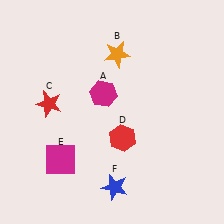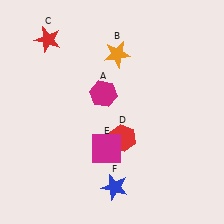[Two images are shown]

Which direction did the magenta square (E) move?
The magenta square (E) moved right.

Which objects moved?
The objects that moved are: the red star (C), the magenta square (E).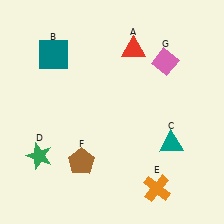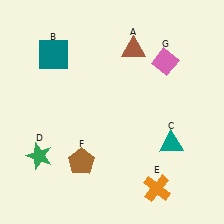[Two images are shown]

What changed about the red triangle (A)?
In Image 1, A is red. In Image 2, it changed to brown.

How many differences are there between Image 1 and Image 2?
There is 1 difference between the two images.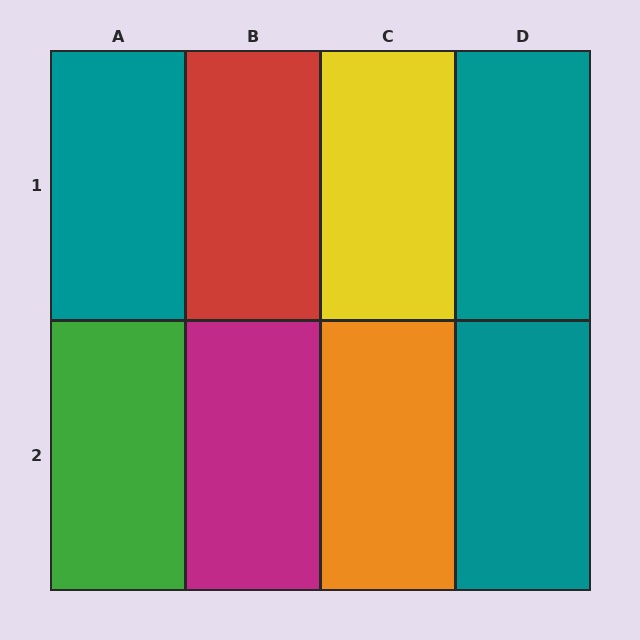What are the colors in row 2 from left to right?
Green, magenta, orange, teal.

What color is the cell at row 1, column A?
Teal.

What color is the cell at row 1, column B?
Red.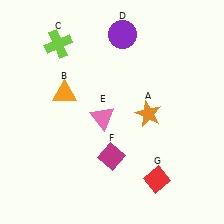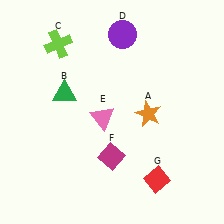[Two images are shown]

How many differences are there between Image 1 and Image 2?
There is 1 difference between the two images.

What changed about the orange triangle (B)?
In Image 1, B is orange. In Image 2, it changed to green.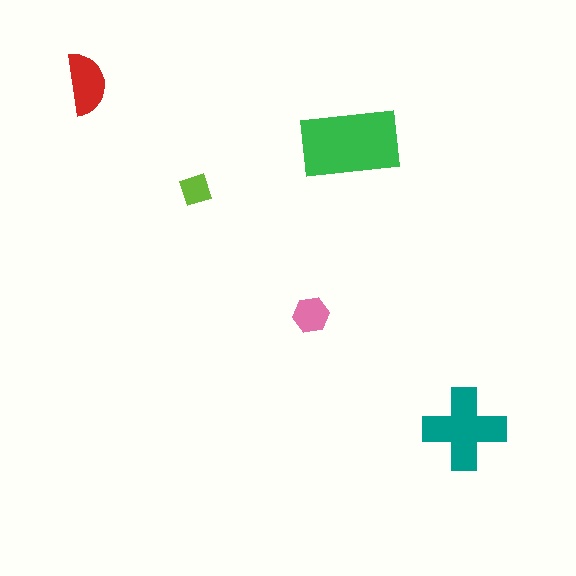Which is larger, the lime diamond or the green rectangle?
The green rectangle.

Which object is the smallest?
The lime diamond.